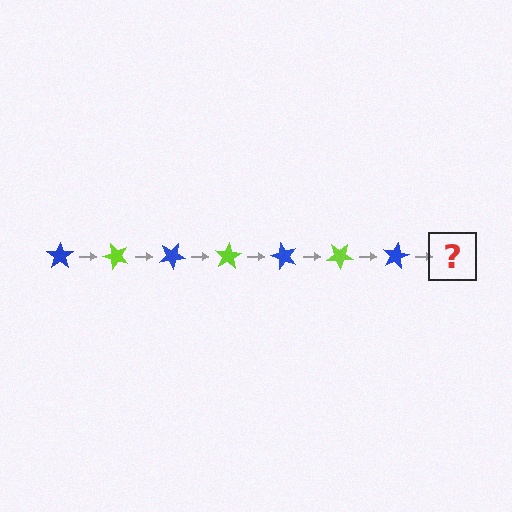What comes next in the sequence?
The next element should be a lime star, rotated 350 degrees from the start.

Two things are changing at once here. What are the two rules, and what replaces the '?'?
The two rules are that it rotates 50 degrees each step and the color cycles through blue and lime. The '?' should be a lime star, rotated 350 degrees from the start.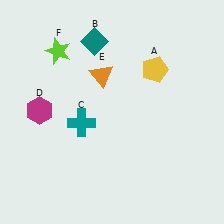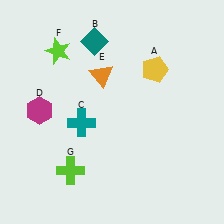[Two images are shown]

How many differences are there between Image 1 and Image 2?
There is 1 difference between the two images.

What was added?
A lime cross (G) was added in Image 2.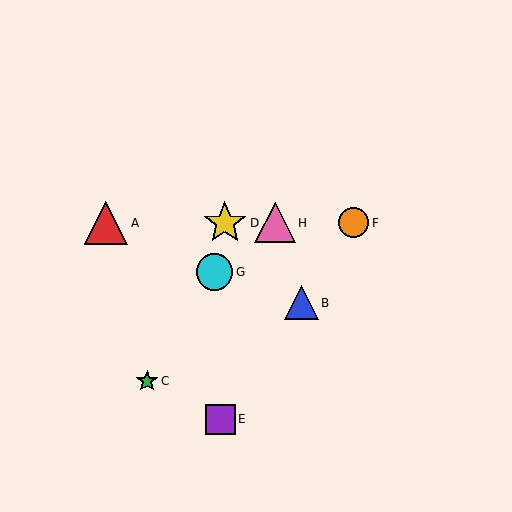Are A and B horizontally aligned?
No, A is at y≈223 and B is at y≈303.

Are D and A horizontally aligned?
Yes, both are at y≈223.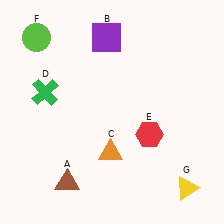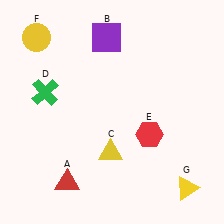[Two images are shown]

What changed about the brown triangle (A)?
In Image 1, A is brown. In Image 2, it changed to red.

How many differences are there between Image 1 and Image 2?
There are 3 differences between the two images.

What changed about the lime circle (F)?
In Image 1, F is lime. In Image 2, it changed to yellow.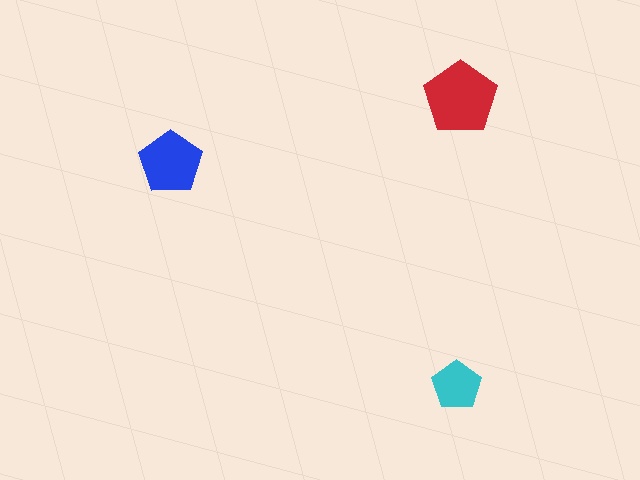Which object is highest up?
The red pentagon is topmost.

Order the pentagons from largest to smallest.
the red one, the blue one, the cyan one.